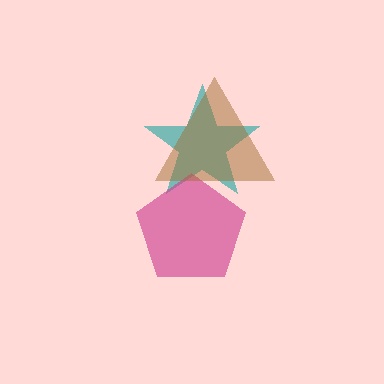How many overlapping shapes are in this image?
There are 3 overlapping shapes in the image.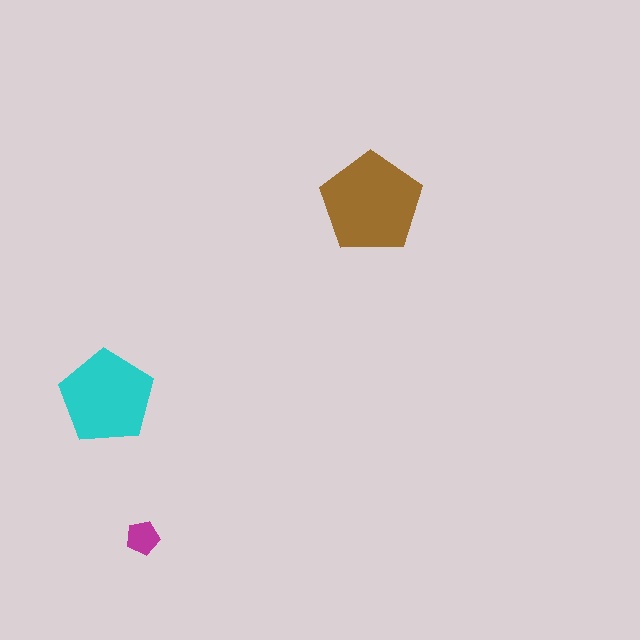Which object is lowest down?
The magenta pentagon is bottommost.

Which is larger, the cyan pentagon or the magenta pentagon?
The cyan one.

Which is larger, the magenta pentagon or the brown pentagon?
The brown one.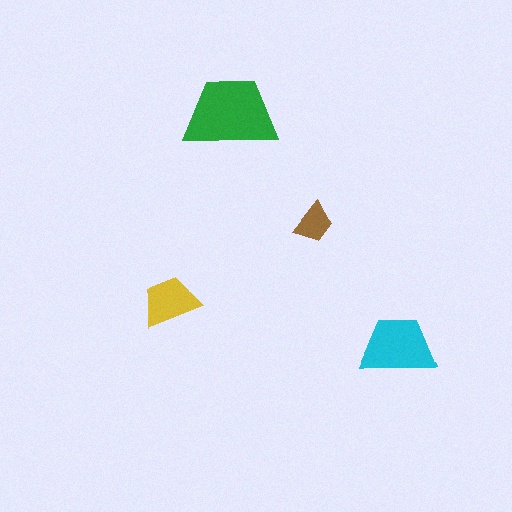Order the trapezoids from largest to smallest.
the green one, the cyan one, the yellow one, the brown one.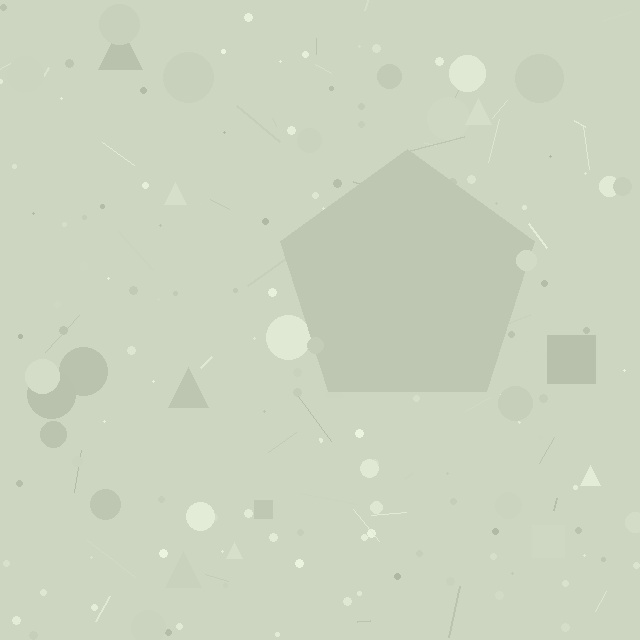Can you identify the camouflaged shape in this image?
The camouflaged shape is a pentagon.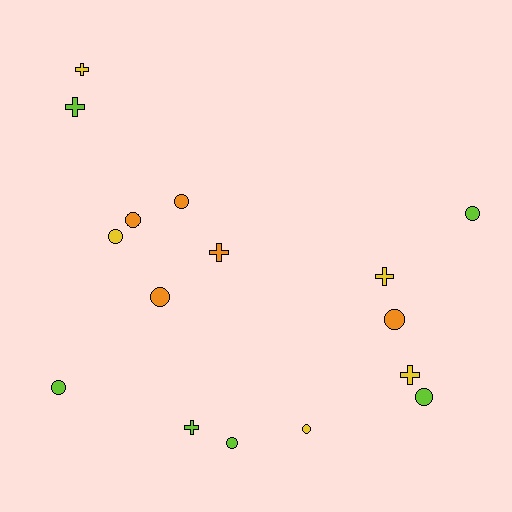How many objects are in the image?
There are 16 objects.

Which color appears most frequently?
Lime, with 6 objects.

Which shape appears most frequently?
Circle, with 10 objects.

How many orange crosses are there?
There is 1 orange cross.